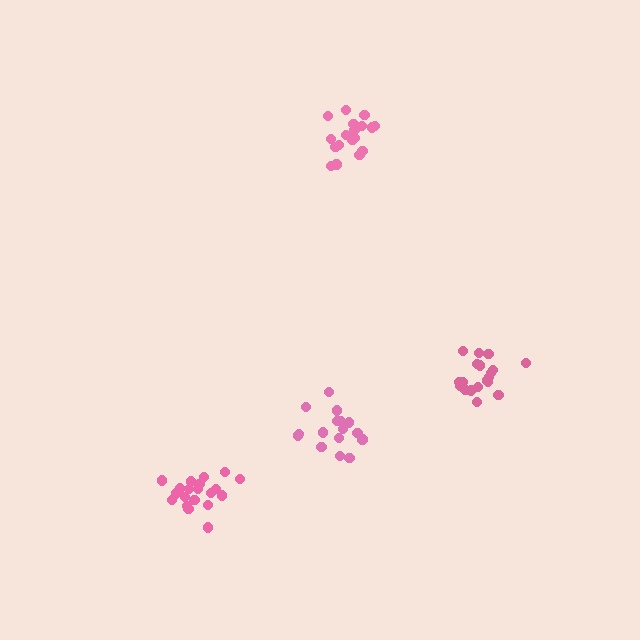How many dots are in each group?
Group 1: 16 dots, Group 2: 19 dots, Group 3: 19 dots, Group 4: 20 dots (74 total).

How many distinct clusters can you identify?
There are 4 distinct clusters.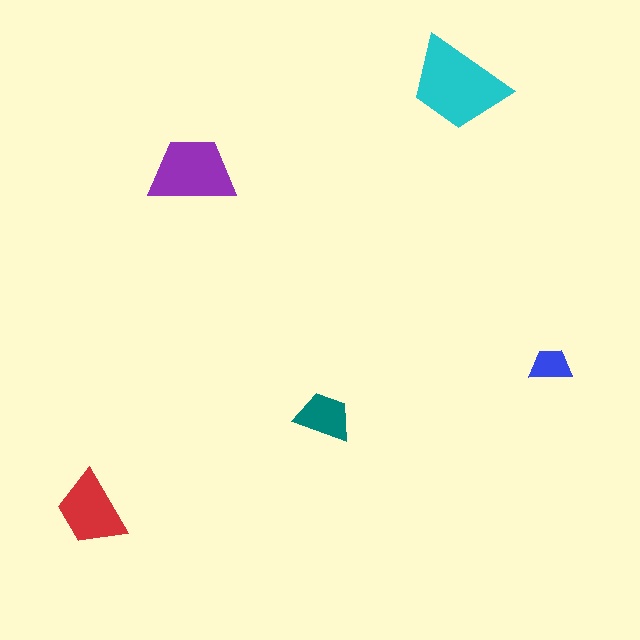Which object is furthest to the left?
The red trapezoid is leftmost.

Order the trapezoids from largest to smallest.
the cyan one, the purple one, the red one, the teal one, the blue one.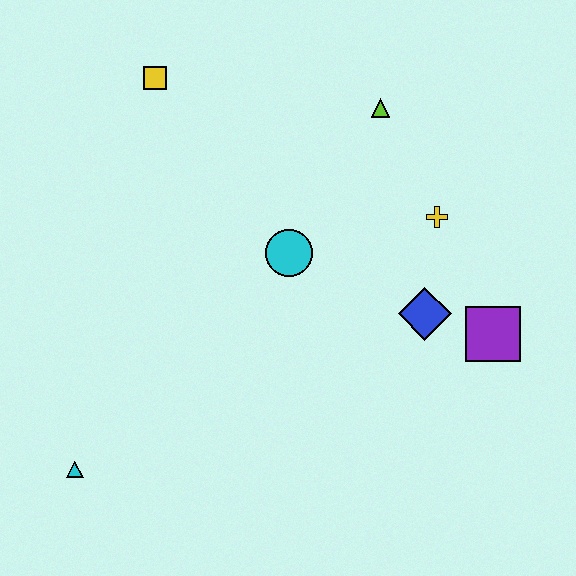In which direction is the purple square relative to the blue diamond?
The purple square is to the right of the blue diamond.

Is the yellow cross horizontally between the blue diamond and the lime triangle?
No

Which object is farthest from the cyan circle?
The cyan triangle is farthest from the cyan circle.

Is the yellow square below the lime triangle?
No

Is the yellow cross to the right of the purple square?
No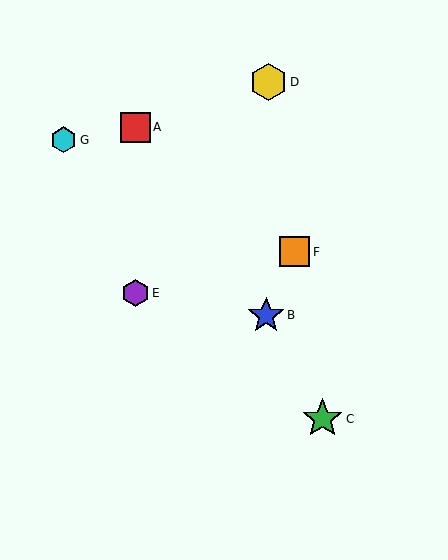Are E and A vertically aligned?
Yes, both are at x≈135.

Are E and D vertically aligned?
No, E is at x≈135 and D is at x≈268.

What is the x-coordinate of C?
Object C is at x≈323.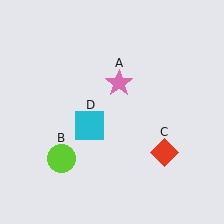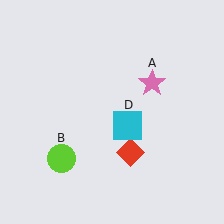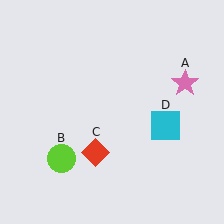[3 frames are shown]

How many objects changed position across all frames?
3 objects changed position: pink star (object A), red diamond (object C), cyan square (object D).